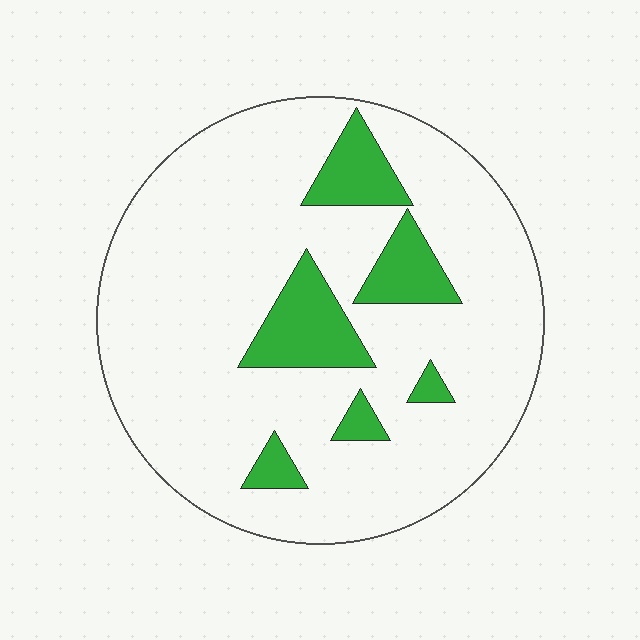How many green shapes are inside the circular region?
6.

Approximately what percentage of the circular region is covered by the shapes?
Approximately 15%.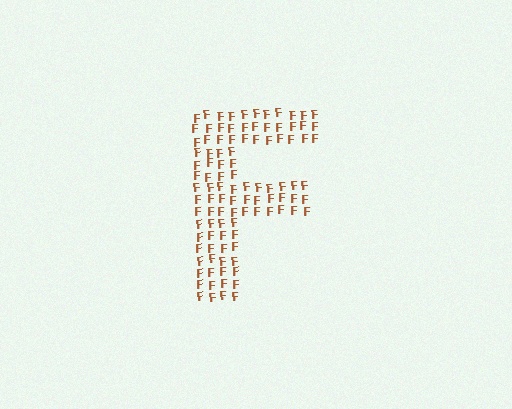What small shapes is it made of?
It is made of small letter F's.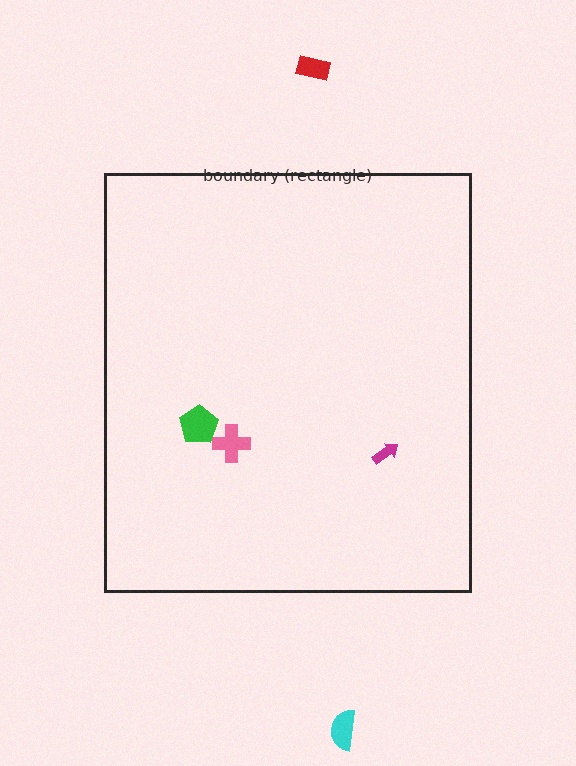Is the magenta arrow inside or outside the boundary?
Inside.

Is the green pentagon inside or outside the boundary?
Inside.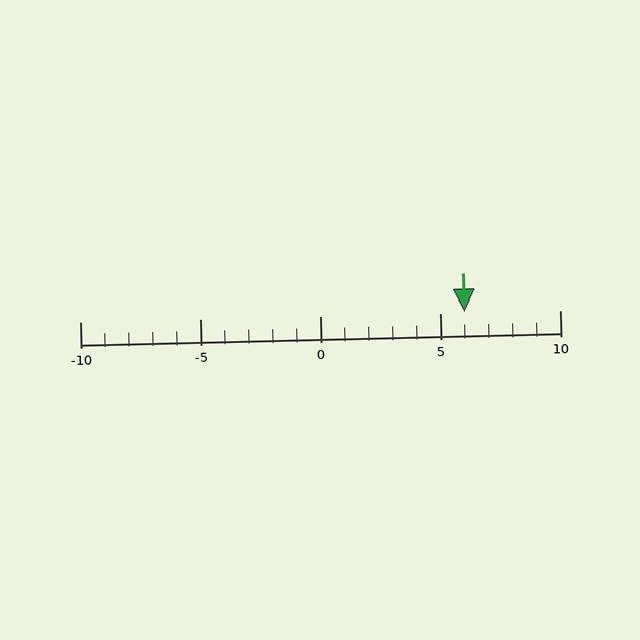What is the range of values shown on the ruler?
The ruler shows values from -10 to 10.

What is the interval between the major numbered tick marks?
The major tick marks are spaced 5 units apart.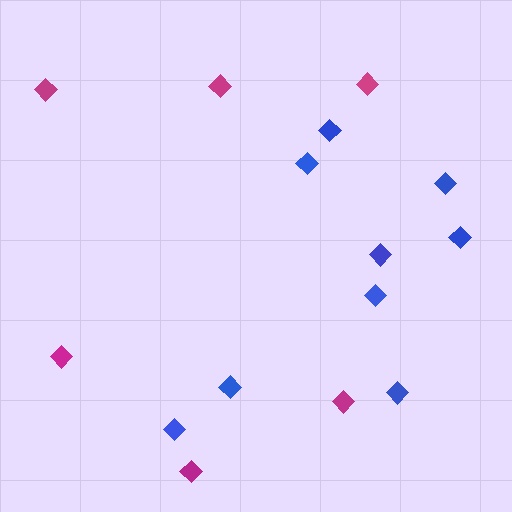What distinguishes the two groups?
There are 2 groups: one group of blue diamonds (9) and one group of magenta diamonds (6).